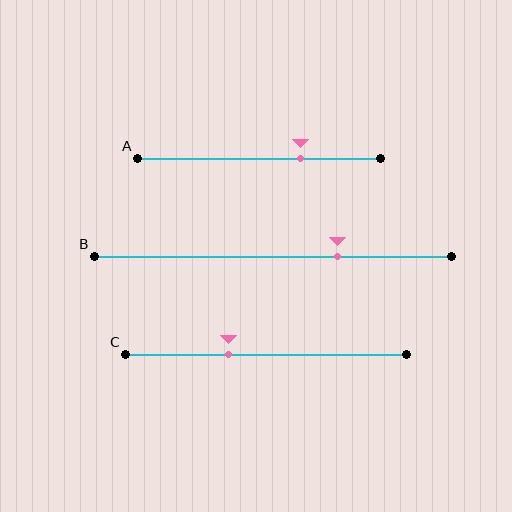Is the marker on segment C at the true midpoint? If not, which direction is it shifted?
No, the marker on segment C is shifted to the left by about 13% of the segment length.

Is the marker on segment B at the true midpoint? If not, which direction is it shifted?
No, the marker on segment B is shifted to the right by about 18% of the segment length.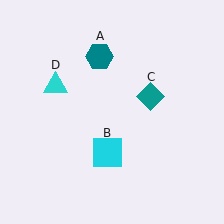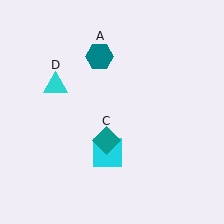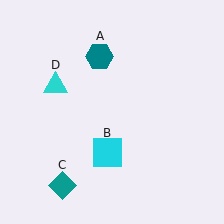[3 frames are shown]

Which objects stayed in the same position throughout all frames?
Teal hexagon (object A) and cyan square (object B) and cyan triangle (object D) remained stationary.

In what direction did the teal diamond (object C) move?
The teal diamond (object C) moved down and to the left.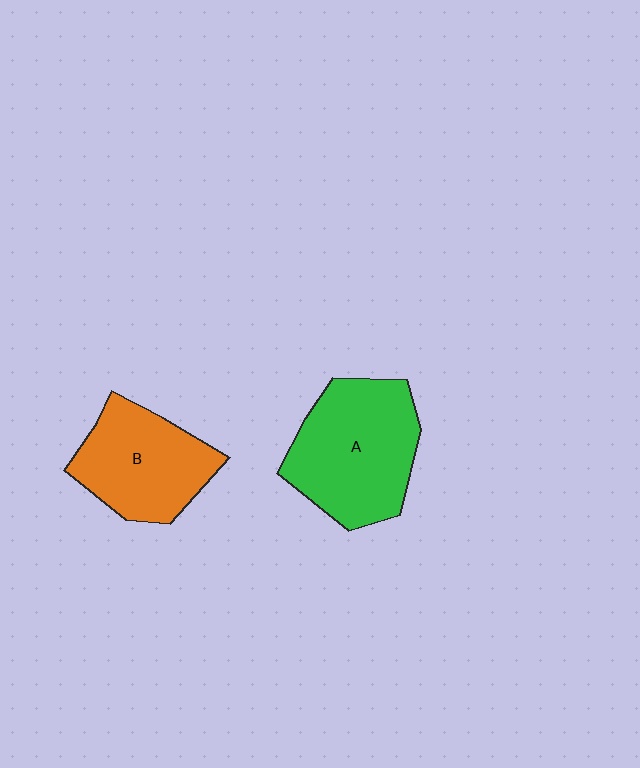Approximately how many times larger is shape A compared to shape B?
Approximately 1.2 times.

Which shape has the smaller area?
Shape B (orange).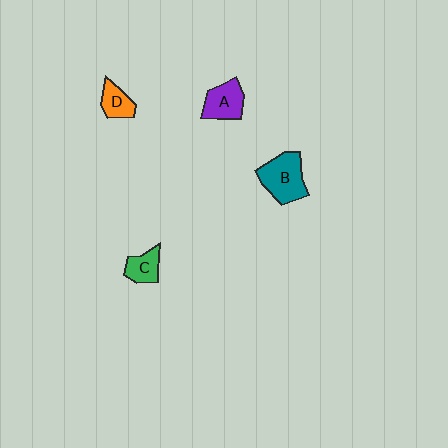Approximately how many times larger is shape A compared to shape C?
Approximately 1.3 times.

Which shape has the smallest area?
Shape D (orange).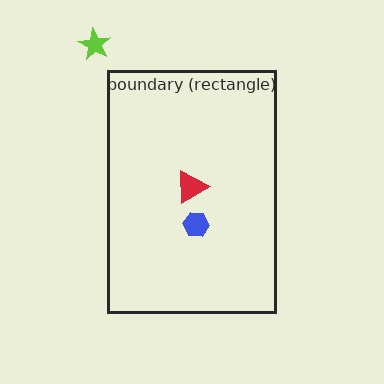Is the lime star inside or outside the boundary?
Outside.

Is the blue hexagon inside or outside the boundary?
Inside.